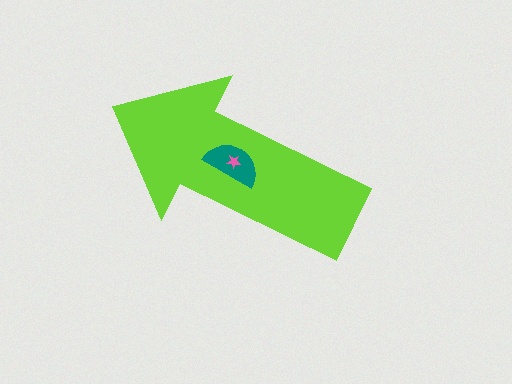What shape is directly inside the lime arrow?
The teal semicircle.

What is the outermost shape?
The lime arrow.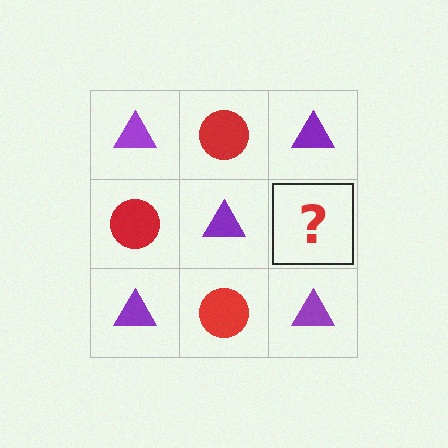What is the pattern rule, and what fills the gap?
The rule is that it alternates purple triangle and red circle in a checkerboard pattern. The gap should be filled with a red circle.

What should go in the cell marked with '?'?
The missing cell should contain a red circle.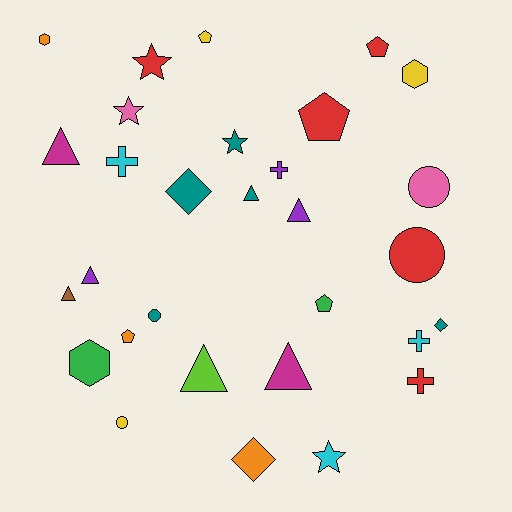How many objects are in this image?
There are 30 objects.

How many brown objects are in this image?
There is 1 brown object.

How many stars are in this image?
There are 4 stars.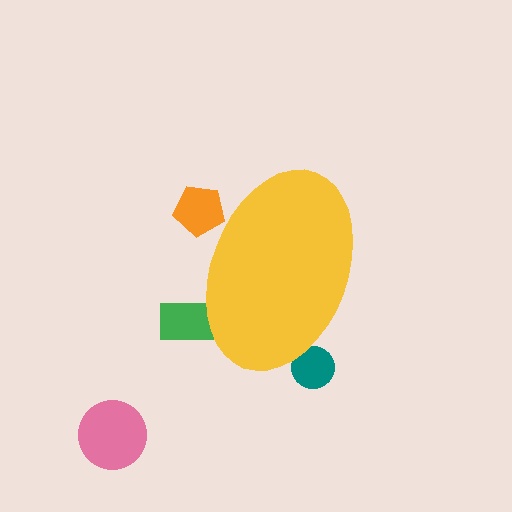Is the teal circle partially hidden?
Yes, the teal circle is partially hidden behind the yellow ellipse.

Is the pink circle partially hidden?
No, the pink circle is fully visible.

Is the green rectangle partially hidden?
Yes, the green rectangle is partially hidden behind the yellow ellipse.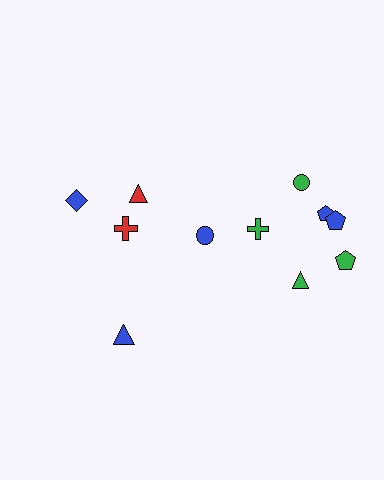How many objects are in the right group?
There are 7 objects.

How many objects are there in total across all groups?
There are 11 objects.